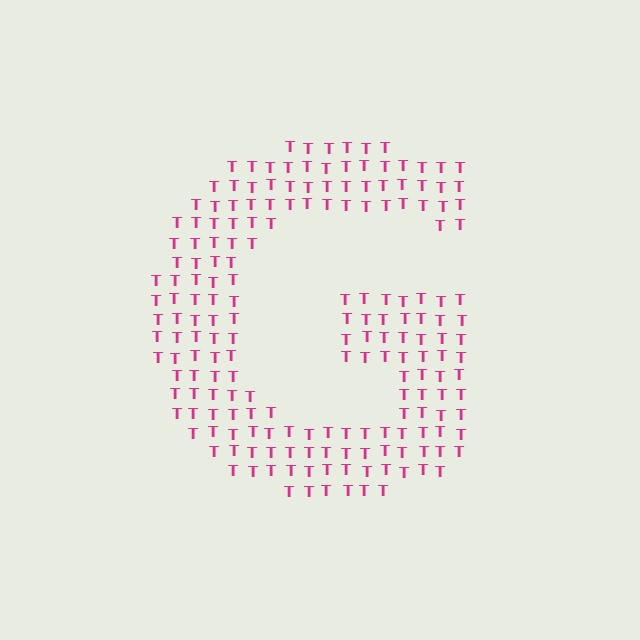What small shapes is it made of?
It is made of small letter T's.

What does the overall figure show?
The overall figure shows the letter G.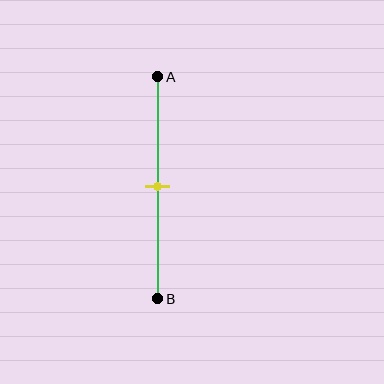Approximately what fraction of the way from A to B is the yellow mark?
The yellow mark is approximately 50% of the way from A to B.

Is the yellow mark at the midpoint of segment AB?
Yes, the mark is approximately at the midpoint.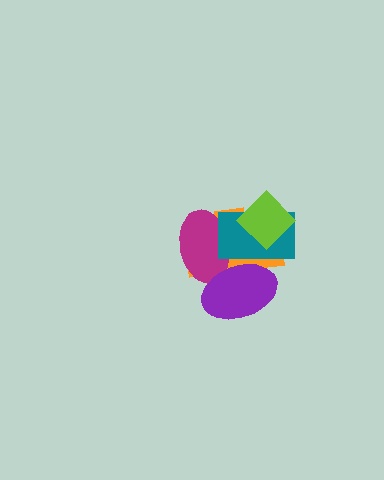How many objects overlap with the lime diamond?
2 objects overlap with the lime diamond.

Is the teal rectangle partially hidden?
Yes, it is partially covered by another shape.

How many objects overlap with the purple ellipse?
3 objects overlap with the purple ellipse.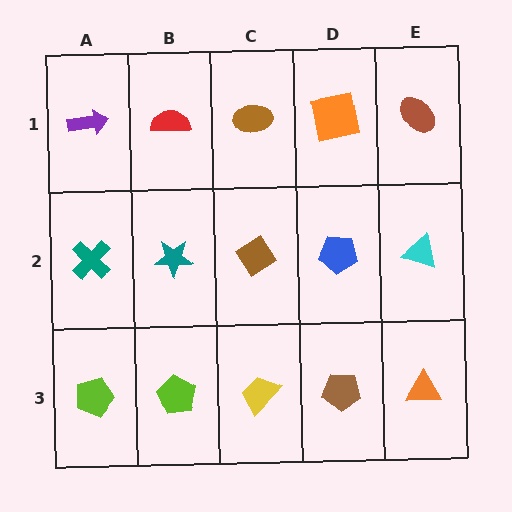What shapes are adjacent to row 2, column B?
A red semicircle (row 1, column B), a lime pentagon (row 3, column B), a teal cross (row 2, column A), a brown diamond (row 2, column C).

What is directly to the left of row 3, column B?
A lime pentagon.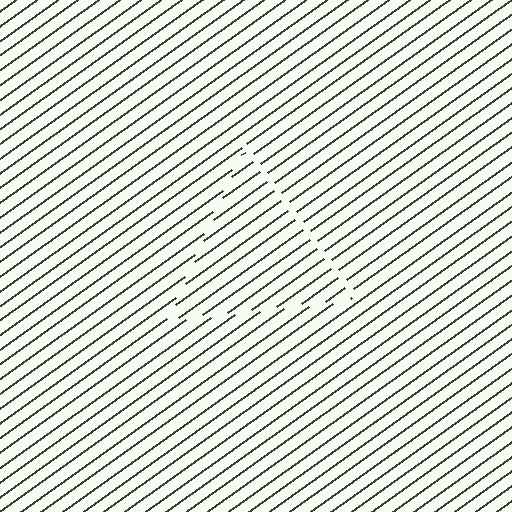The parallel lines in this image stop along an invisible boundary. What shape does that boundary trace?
An illusory triangle. The interior of the shape contains the same grating, shifted by half a period — the contour is defined by the phase discontinuity where line-ends from the inner and outer gratings abut.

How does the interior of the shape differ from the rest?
The interior of the shape contains the same grating, shifted by half a period — the contour is defined by the phase discontinuity where line-ends from the inner and outer gratings abut.